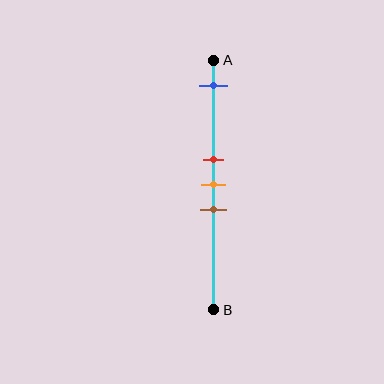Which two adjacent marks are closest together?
The red and orange marks are the closest adjacent pair.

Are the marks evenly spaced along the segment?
No, the marks are not evenly spaced.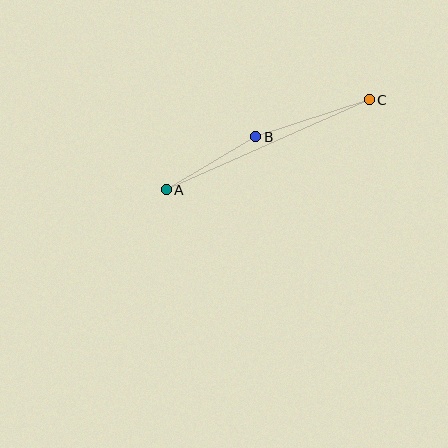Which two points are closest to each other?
Points A and B are closest to each other.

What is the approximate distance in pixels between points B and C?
The distance between B and C is approximately 119 pixels.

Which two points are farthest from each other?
Points A and C are farthest from each other.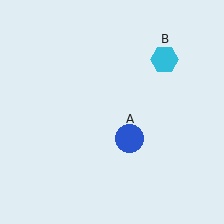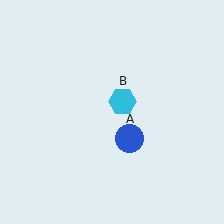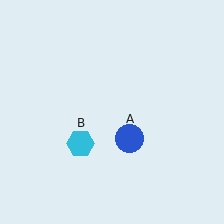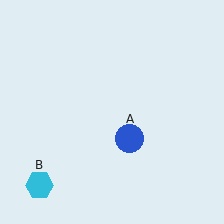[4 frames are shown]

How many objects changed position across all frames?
1 object changed position: cyan hexagon (object B).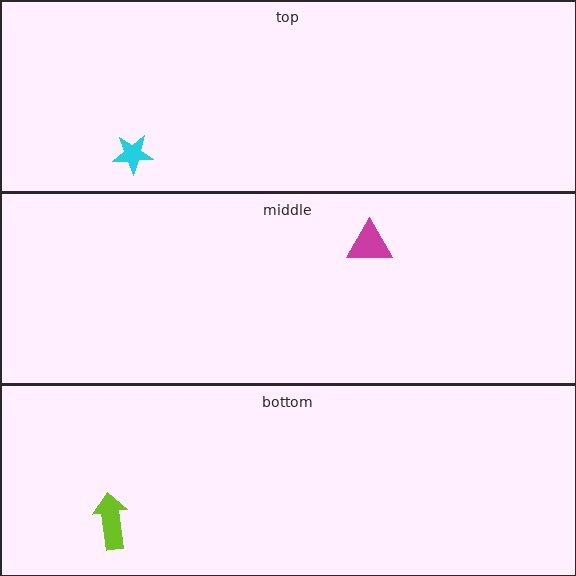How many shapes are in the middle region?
1.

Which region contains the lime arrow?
The bottom region.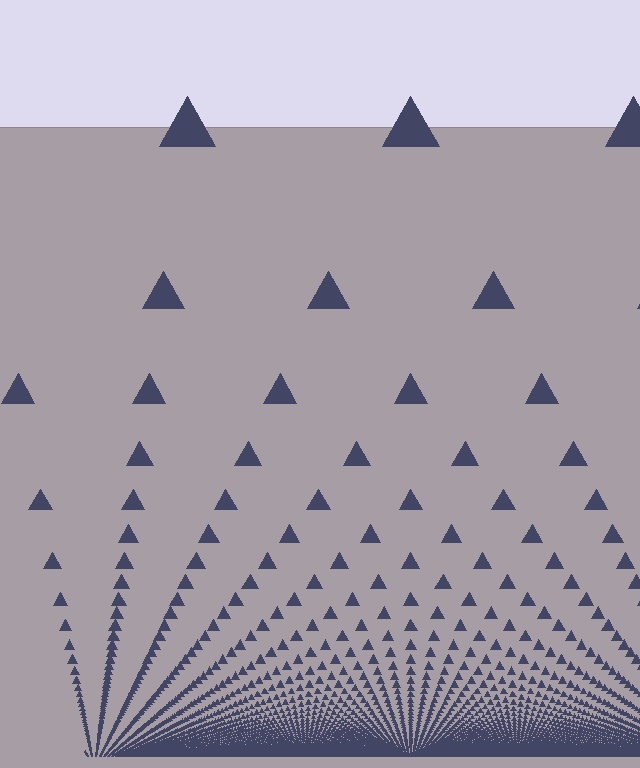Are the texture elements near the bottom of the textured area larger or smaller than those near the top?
Smaller. The gradient is inverted — elements near the bottom are smaller and denser.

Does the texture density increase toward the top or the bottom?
Density increases toward the bottom.